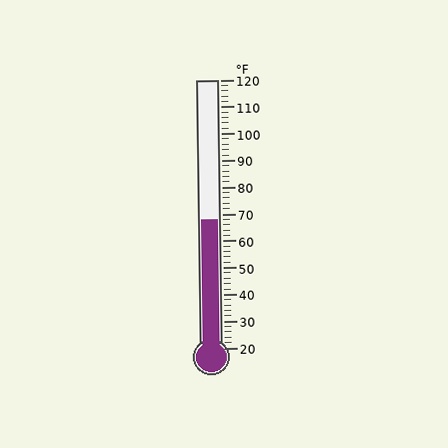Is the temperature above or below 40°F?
The temperature is above 40°F.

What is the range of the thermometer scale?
The thermometer scale ranges from 20°F to 120°F.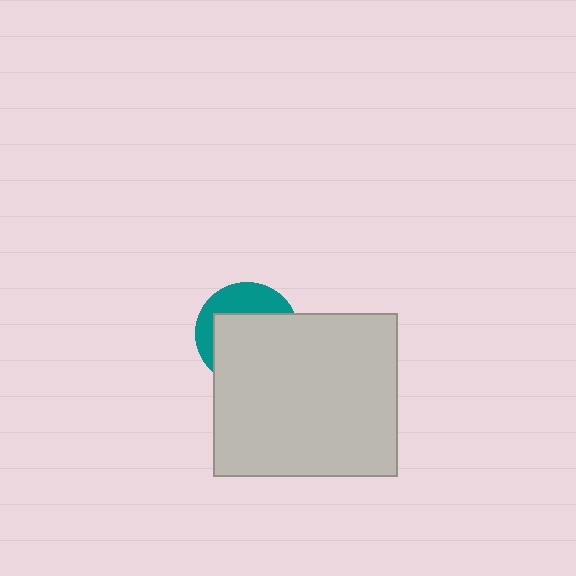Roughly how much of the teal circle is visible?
A small part of it is visible (roughly 36%).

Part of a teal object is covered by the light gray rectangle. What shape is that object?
It is a circle.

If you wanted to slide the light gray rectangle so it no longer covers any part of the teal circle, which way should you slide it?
Slide it toward the lower-right — that is the most direct way to separate the two shapes.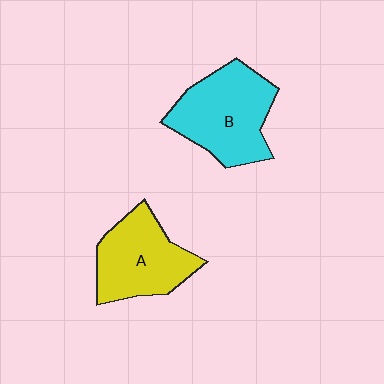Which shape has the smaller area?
Shape A (yellow).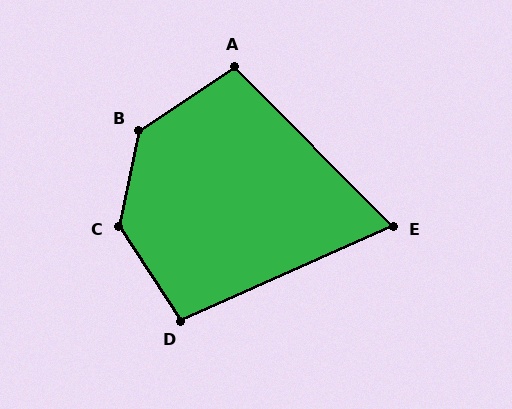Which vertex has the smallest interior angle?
E, at approximately 69 degrees.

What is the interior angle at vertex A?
Approximately 101 degrees (obtuse).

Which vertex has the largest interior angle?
C, at approximately 135 degrees.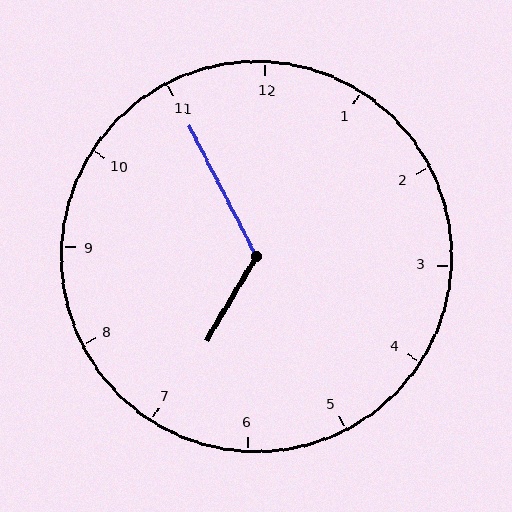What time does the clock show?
6:55.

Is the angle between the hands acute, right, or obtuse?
It is obtuse.